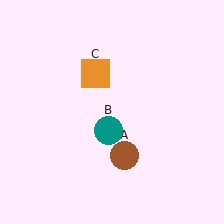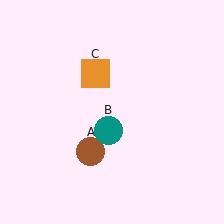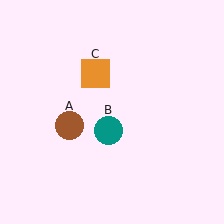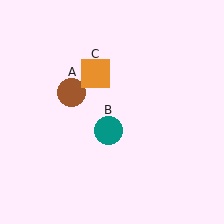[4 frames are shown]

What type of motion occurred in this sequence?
The brown circle (object A) rotated clockwise around the center of the scene.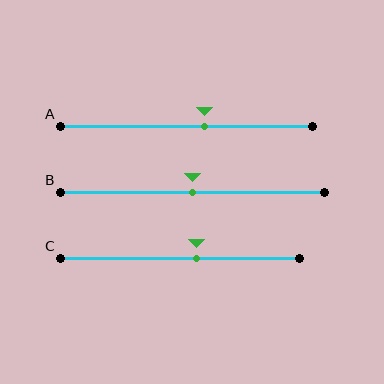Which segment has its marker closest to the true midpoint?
Segment B has its marker closest to the true midpoint.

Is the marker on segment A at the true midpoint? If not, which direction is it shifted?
No, the marker on segment A is shifted to the right by about 7% of the segment length.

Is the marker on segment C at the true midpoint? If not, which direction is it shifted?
No, the marker on segment C is shifted to the right by about 7% of the segment length.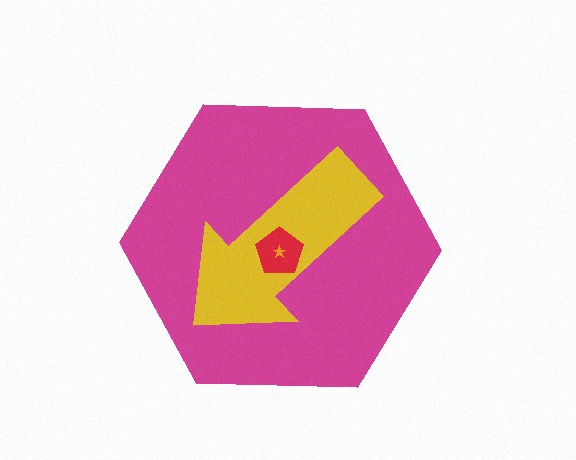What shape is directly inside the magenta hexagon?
The yellow arrow.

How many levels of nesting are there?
4.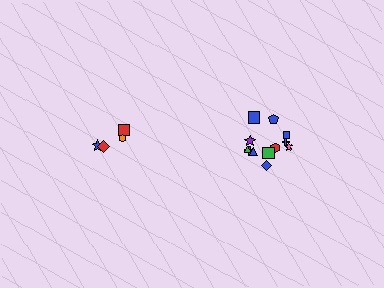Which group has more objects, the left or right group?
The right group.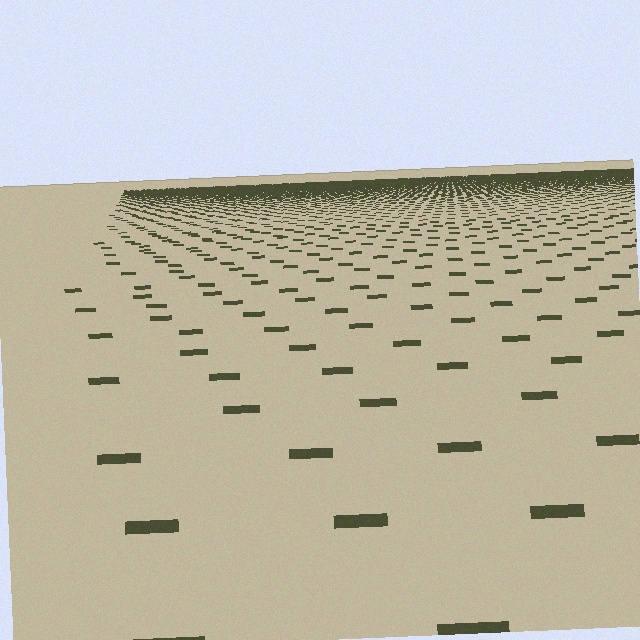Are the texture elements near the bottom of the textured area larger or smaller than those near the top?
Larger. Near the bottom, elements are closer to the viewer and appear at a bigger on-screen size.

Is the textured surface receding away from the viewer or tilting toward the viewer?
The surface is receding away from the viewer. Texture elements get smaller and denser toward the top.